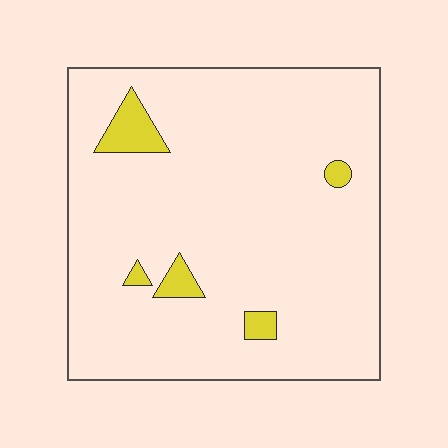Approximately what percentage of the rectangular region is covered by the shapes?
Approximately 5%.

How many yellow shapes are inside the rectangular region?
5.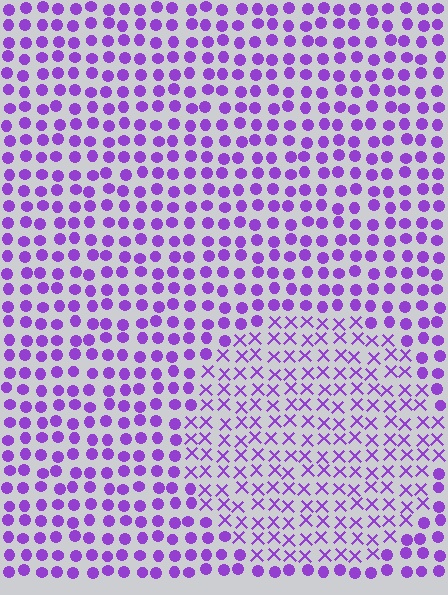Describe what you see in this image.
The image is filled with small purple elements arranged in a uniform grid. A circle-shaped region contains X marks, while the surrounding area contains circles. The boundary is defined purely by the change in element shape.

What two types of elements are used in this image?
The image uses X marks inside the circle region and circles outside it.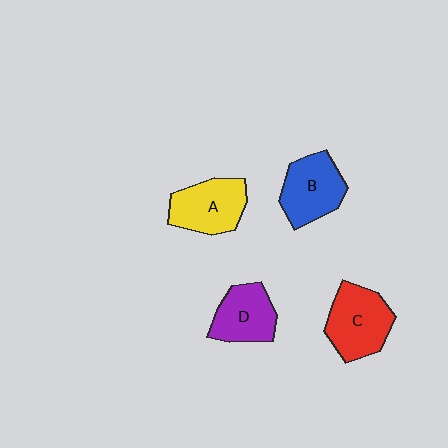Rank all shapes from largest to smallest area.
From largest to smallest: C (red), B (blue), A (yellow), D (purple).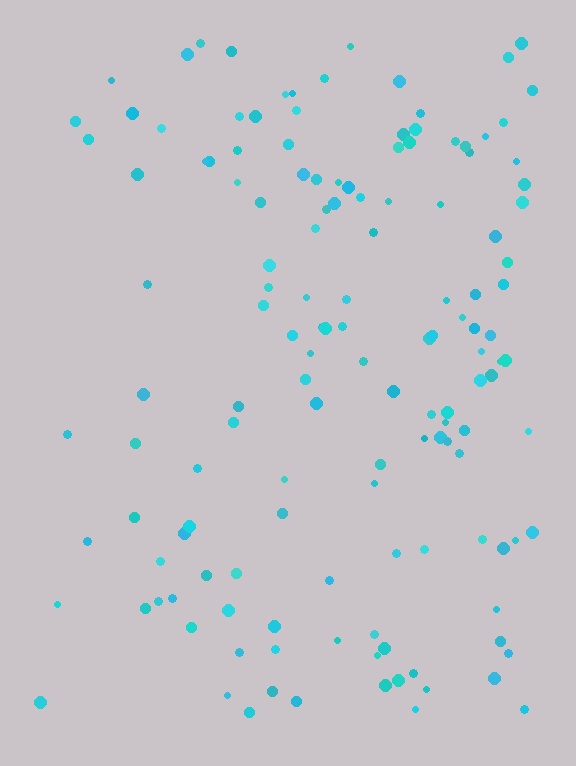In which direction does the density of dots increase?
From left to right, with the right side densest.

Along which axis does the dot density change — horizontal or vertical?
Horizontal.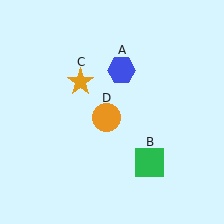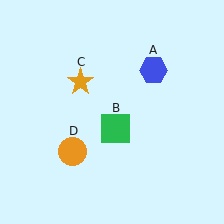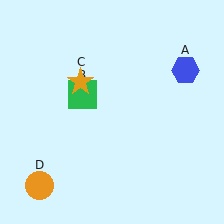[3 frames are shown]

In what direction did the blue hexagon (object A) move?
The blue hexagon (object A) moved right.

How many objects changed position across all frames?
3 objects changed position: blue hexagon (object A), green square (object B), orange circle (object D).